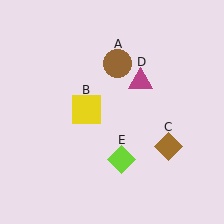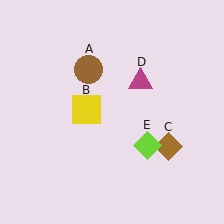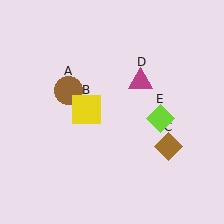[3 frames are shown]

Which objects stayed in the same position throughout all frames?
Yellow square (object B) and brown diamond (object C) and magenta triangle (object D) remained stationary.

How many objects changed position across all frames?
2 objects changed position: brown circle (object A), lime diamond (object E).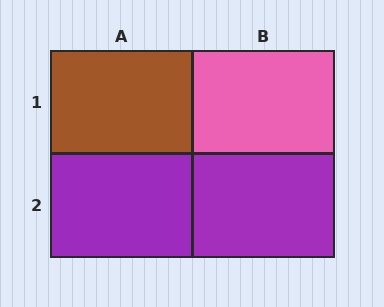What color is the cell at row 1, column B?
Pink.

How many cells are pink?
1 cell is pink.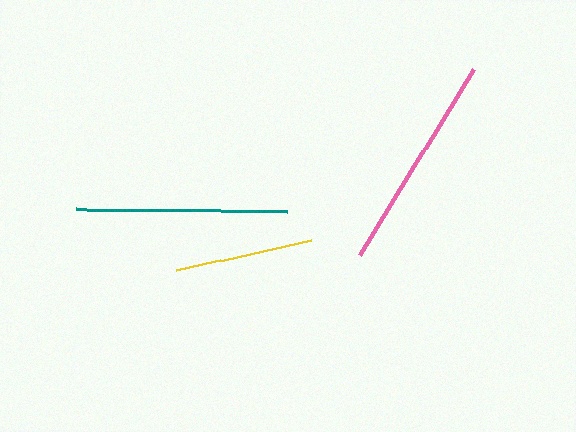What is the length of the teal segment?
The teal segment is approximately 211 pixels long.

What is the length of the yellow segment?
The yellow segment is approximately 139 pixels long.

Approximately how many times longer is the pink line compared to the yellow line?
The pink line is approximately 1.6 times the length of the yellow line.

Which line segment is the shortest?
The yellow line is the shortest at approximately 139 pixels.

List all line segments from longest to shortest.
From longest to shortest: pink, teal, yellow.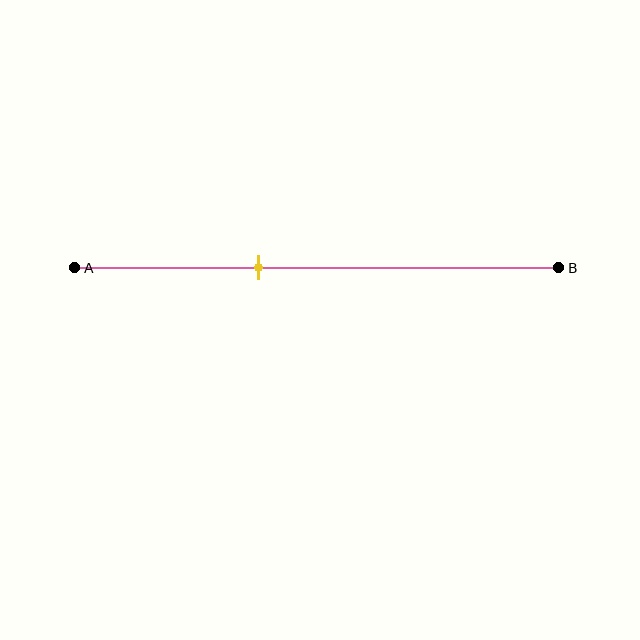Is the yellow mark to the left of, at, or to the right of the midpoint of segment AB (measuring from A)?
The yellow mark is to the left of the midpoint of segment AB.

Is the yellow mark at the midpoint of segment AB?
No, the mark is at about 40% from A, not at the 50% midpoint.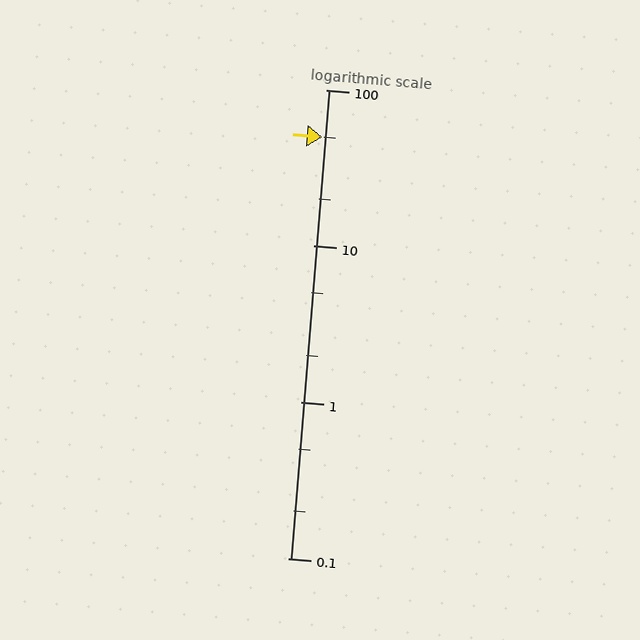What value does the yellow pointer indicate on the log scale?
The pointer indicates approximately 50.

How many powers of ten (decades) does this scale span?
The scale spans 3 decades, from 0.1 to 100.